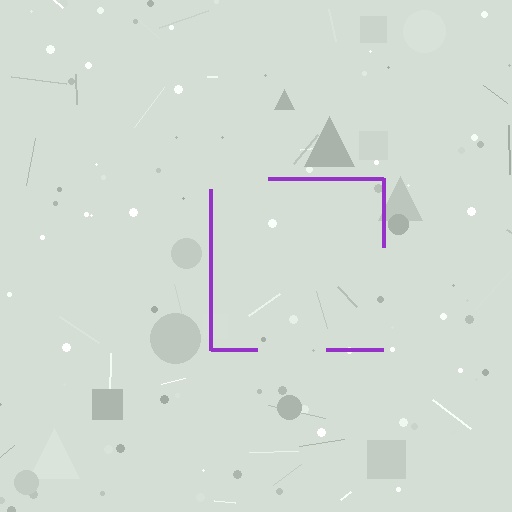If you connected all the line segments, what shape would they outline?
They would outline a square.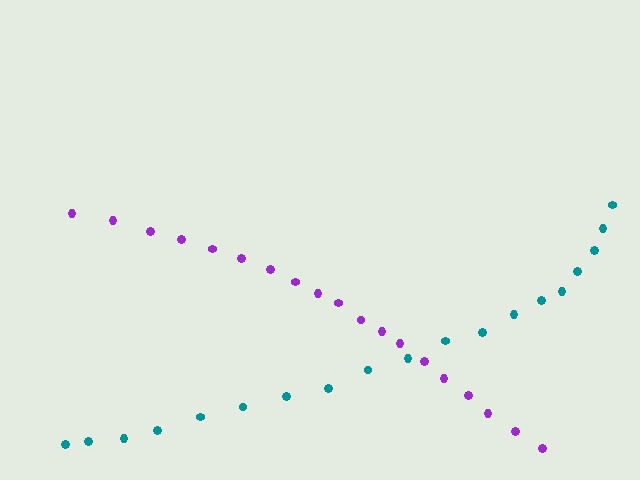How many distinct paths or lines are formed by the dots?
There are 2 distinct paths.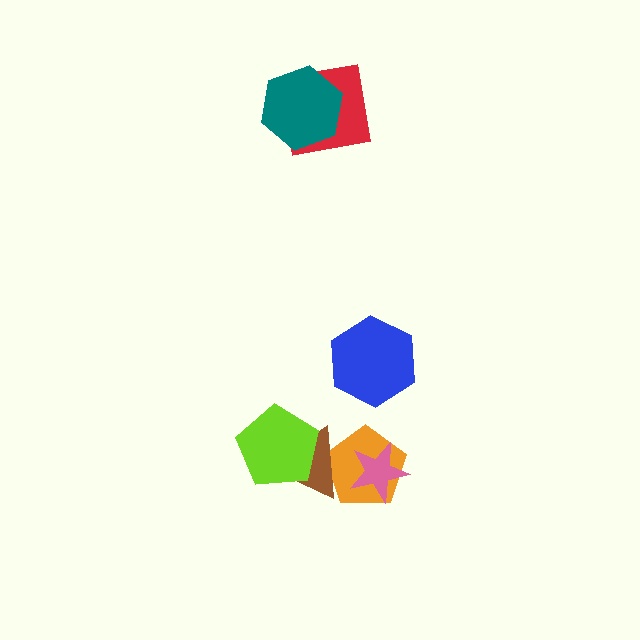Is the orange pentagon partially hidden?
Yes, it is partially covered by another shape.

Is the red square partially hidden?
Yes, it is partially covered by another shape.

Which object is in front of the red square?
The teal hexagon is in front of the red square.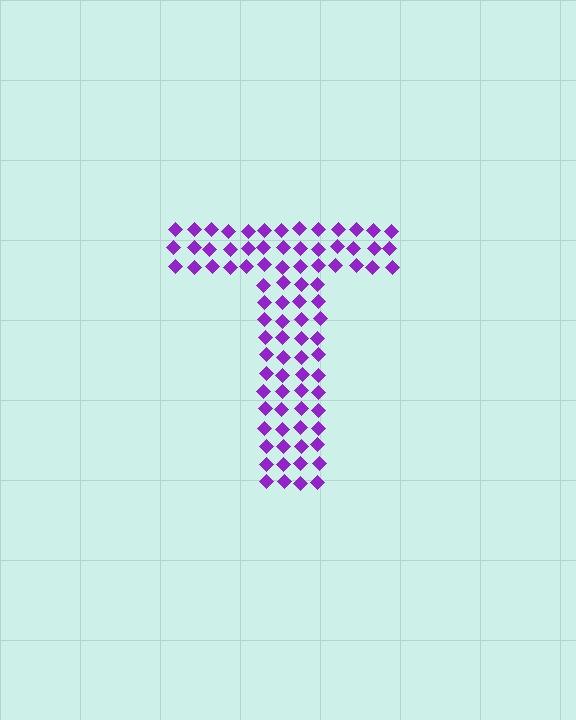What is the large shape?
The large shape is the letter T.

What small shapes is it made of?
It is made of small diamonds.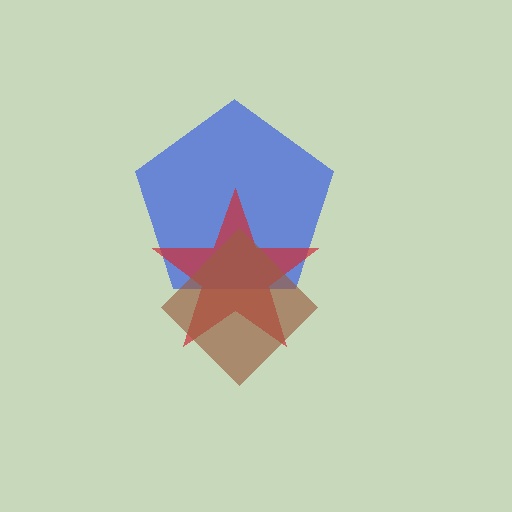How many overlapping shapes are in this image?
There are 3 overlapping shapes in the image.